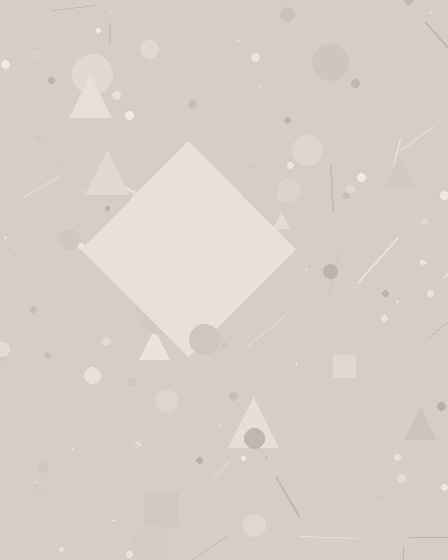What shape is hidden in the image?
A diamond is hidden in the image.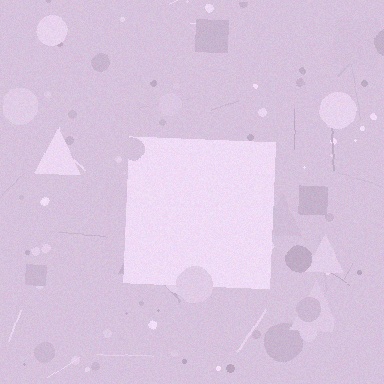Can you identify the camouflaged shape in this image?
The camouflaged shape is a square.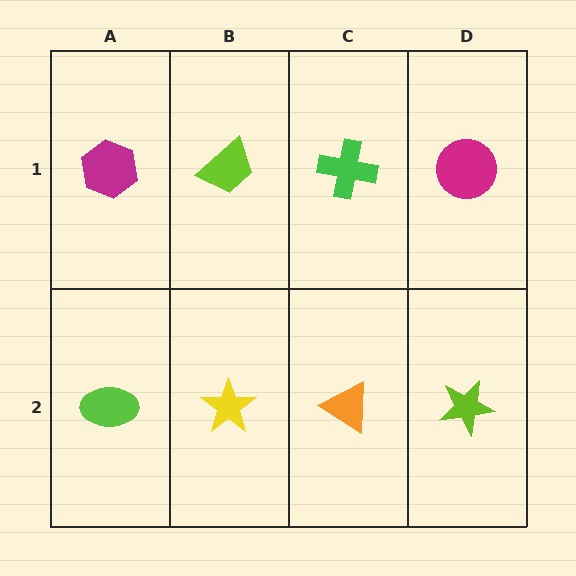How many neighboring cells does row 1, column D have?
2.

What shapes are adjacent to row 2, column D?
A magenta circle (row 1, column D), an orange triangle (row 2, column C).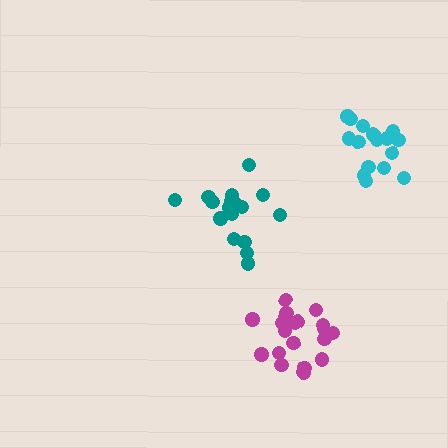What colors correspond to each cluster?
The clusters are colored: teal, cyan, magenta.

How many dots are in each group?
Group 1: 17 dots, Group 2: 17 dots, Group 3: 20 dots (54 total).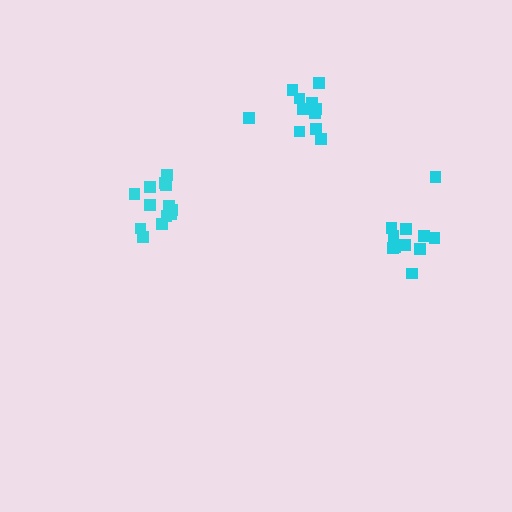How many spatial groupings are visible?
There are 3 spatial groupings.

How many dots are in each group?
Group 1: 12 dots, Group 2: 13 dots, Group 3: 11 dots (36 total).